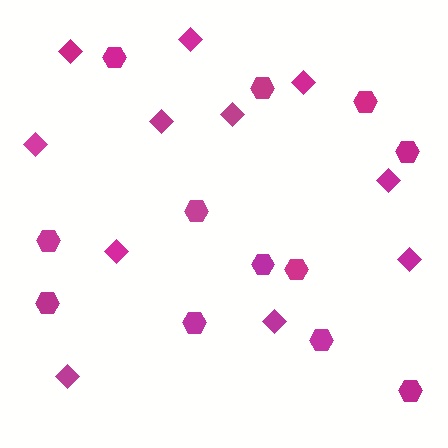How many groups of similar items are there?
There are 2 groups: one group of hexagons (12) and one group of diamonds (11).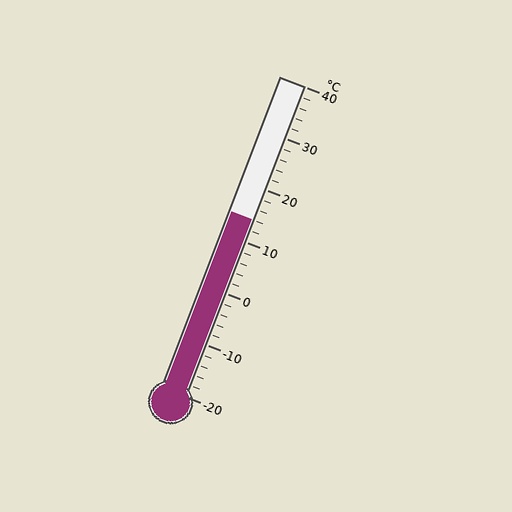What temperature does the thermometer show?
The thermometer shows approximately 14°C.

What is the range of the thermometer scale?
The thermometer scale ranges from -20°C to 40°C.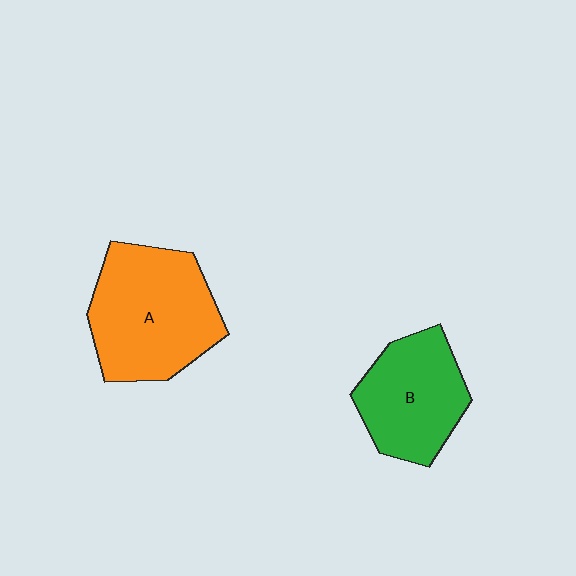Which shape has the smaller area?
Shape B (green).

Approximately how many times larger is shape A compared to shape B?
Approximately 1.3 times.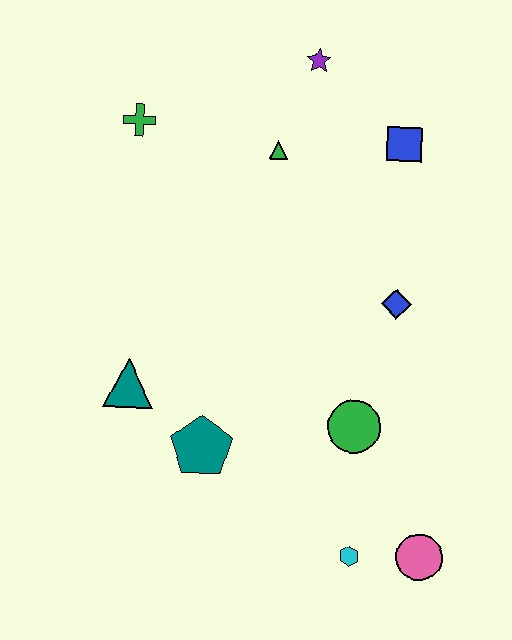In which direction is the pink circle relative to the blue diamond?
The pink circle is below the blue diamond.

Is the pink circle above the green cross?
No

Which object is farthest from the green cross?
The pink circle is farthest from the green cross.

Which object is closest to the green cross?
The green triangle is closest to the green cross.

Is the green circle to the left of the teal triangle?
No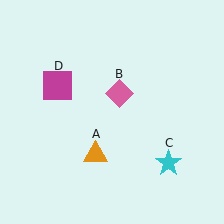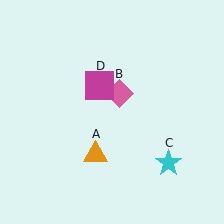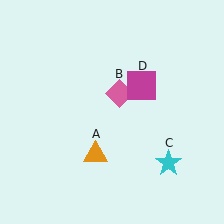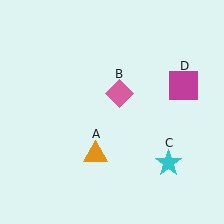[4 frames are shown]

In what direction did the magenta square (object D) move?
The magenta square (object D) moved right.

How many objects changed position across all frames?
1 object changed position: magenta square (object D).